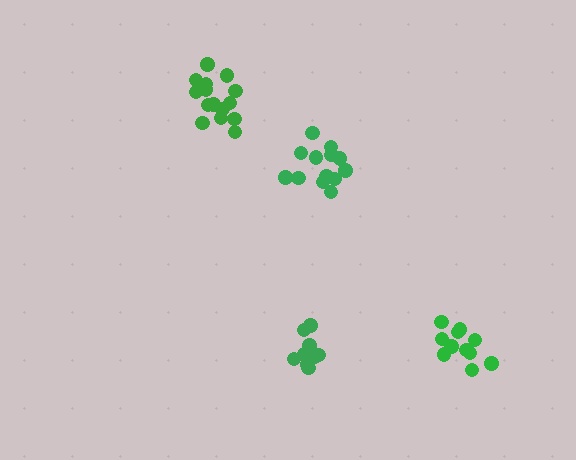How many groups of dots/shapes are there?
There are 4 groups.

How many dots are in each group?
Group 1: 9 dots, Group 2: 11 dots, Group 3: 15 dots, Group 4: 13 dots (48 total).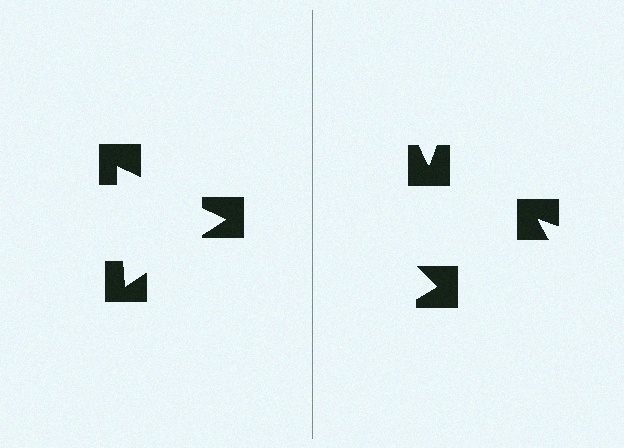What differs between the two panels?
The notched squares are positioned identically on both sides; only the wedge orientations differ. On the left they align to a triangle; on the right they are misaligned.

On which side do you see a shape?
An illusory triangle appears on the left side. On the right side the wedge cuts are rotated, so no coherent shape forms.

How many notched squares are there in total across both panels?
6 — 3 on each side.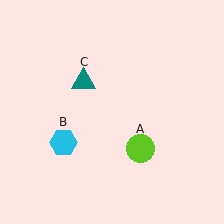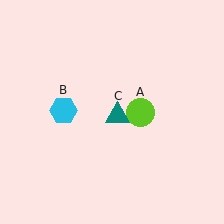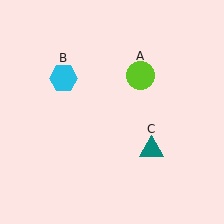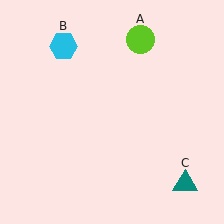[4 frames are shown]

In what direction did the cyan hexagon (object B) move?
The cyan hexagon (object B) moved up.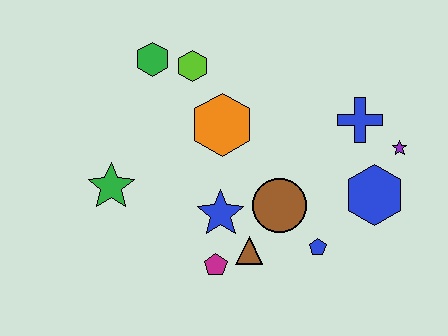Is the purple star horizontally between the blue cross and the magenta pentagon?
No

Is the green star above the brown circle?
Yes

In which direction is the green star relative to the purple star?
The green star is to the left of the purple star.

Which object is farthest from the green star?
The purple star is farthest from the green star.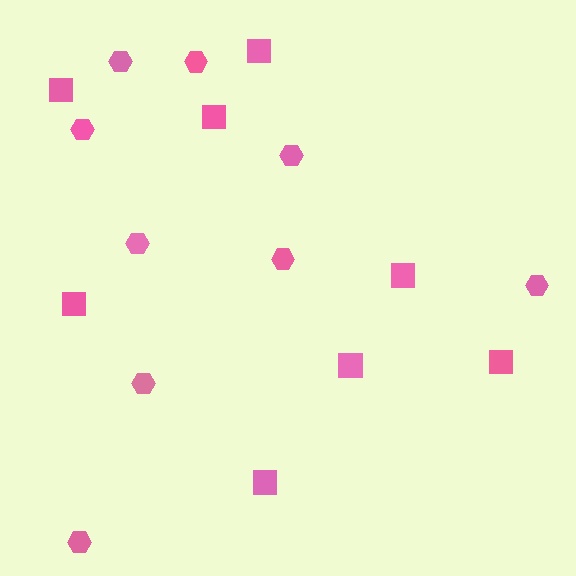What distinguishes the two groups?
There are 2 groups: one group of hexagons (9) and one group of squares (8).